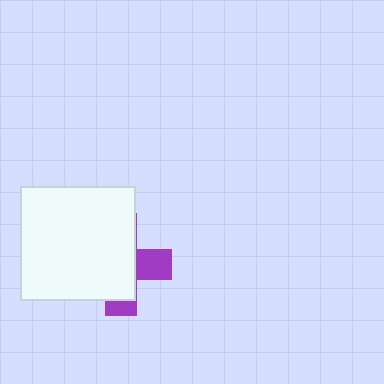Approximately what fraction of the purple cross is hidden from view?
Roughly 69% of the purple cross is hidden behind the white square.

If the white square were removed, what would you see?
You would see the complete purple cross.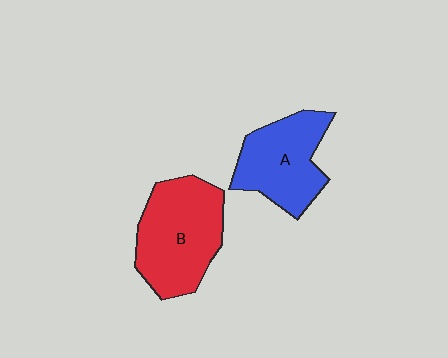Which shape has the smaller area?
Shape A (blue).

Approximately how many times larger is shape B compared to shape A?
Approximately 1.2 times.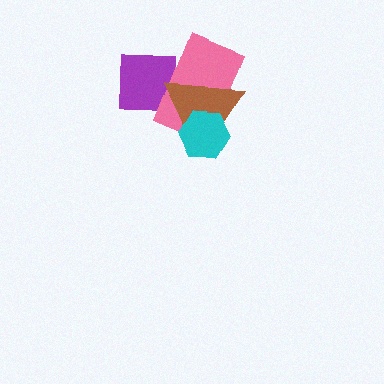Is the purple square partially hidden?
Yes, it is partially covered by another shape.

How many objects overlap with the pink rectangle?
3 objects overlap with the pink rectangle.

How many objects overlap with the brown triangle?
3 objects overlap with the brown triangle.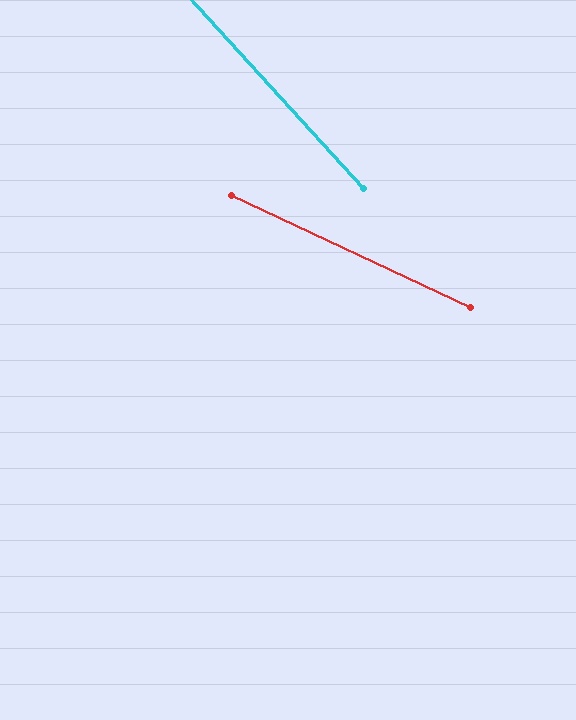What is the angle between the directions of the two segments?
Approximately 23 degrees.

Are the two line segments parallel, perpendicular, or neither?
Neither parallel nor perpendicular — they differ by about 23°.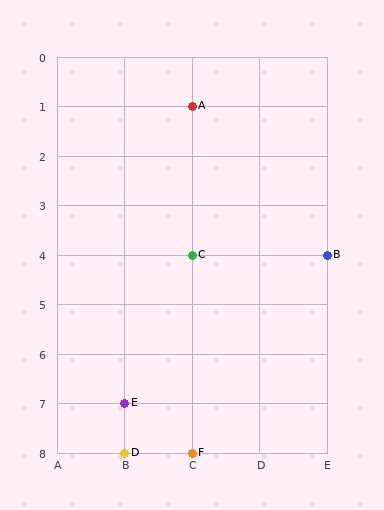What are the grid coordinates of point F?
Point F is at grid coordinates (C, 8).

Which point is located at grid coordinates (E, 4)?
Point B is at (E, 4).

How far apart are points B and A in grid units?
Points B and A are 2 columns and 3 rows apart (about 3.6 grid units diagonally).